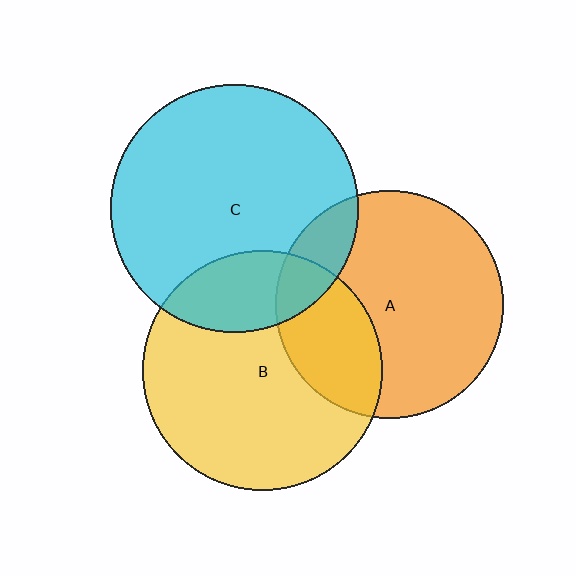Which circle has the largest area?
Circle C (cyan).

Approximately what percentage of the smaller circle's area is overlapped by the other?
Approximately 20%.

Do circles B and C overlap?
Yes.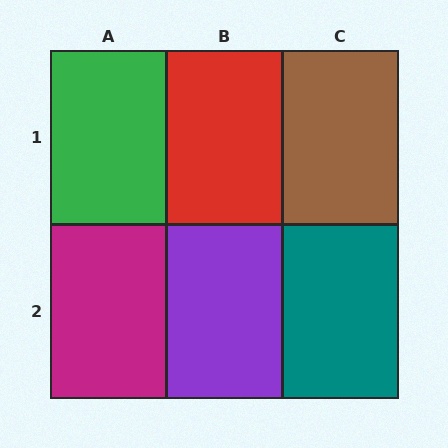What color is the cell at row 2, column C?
Teal.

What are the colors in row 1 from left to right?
Green, red, brown.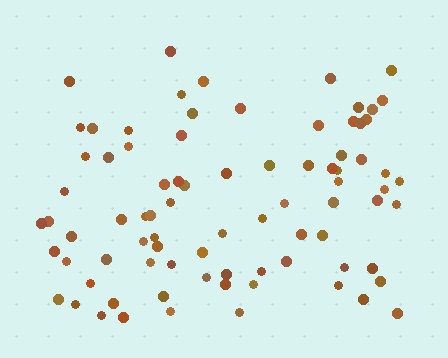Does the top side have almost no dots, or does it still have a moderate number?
Still a moderate number, just noticeably fewer than the bottom.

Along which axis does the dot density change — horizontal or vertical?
Vertical.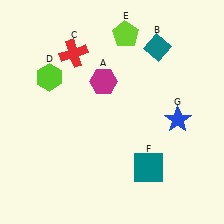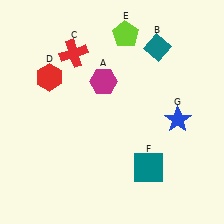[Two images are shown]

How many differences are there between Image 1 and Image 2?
There is 1 difference between the two images.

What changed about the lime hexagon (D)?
In Image 1, D is lime. In Image 2, it changed to red.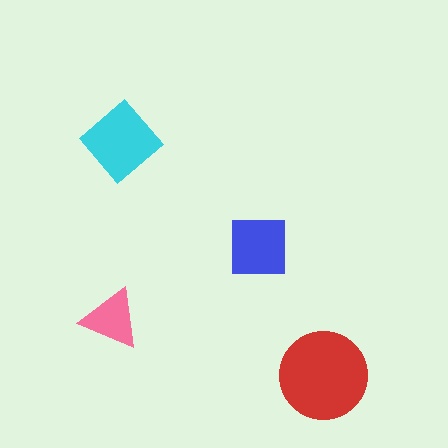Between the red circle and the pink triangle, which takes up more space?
The red circle.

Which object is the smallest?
The pink triangle.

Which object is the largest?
The red circle.